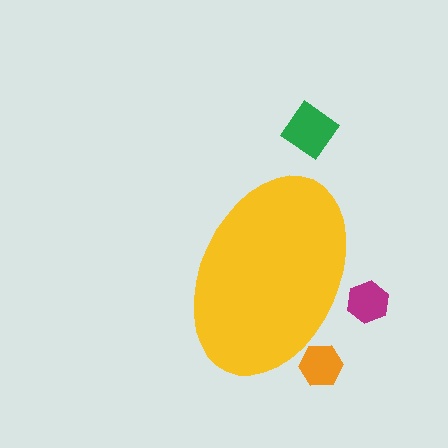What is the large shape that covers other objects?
A yellow ellipse.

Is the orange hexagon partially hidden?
Yes, the orange hexagon is partially hidden behind the yellow ellipse.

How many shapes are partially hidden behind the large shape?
2 shapes are partially hidden.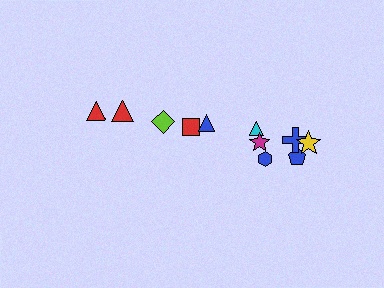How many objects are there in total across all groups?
There are 11 objects.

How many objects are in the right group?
There are 7 objects.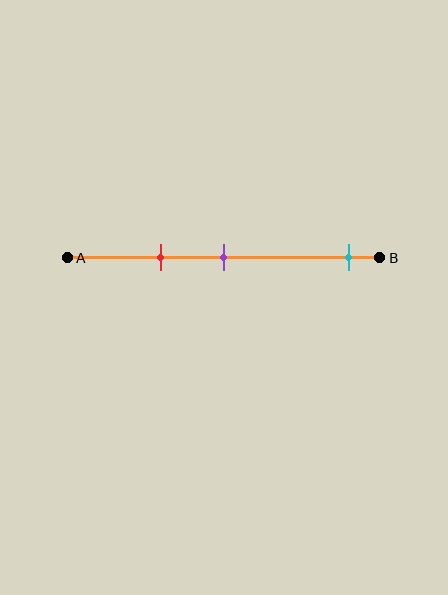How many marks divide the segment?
There are 3 marks dividing the segment.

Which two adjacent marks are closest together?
The red and purple marks are the closest adjacent pair.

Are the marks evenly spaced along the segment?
No, the marks are not evenly spaced.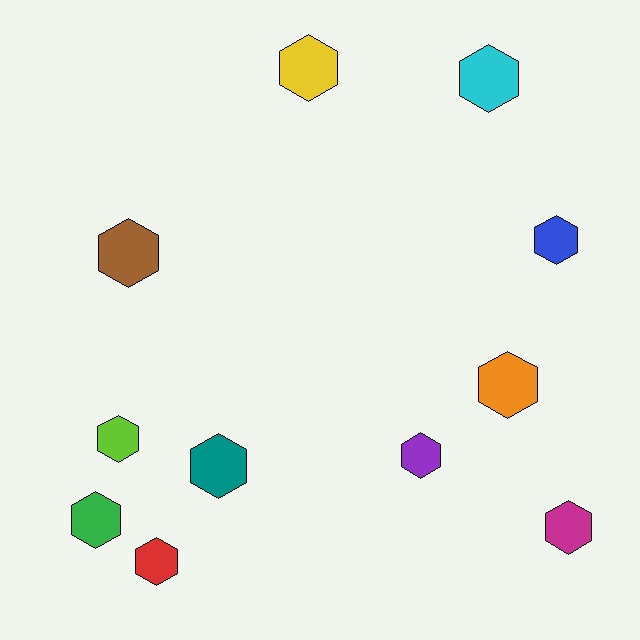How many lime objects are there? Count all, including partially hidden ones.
There is 1 lime object.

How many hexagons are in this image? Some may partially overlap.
There are 11 hexagons.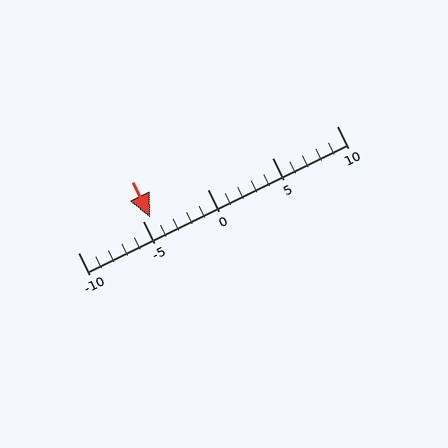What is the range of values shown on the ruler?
The ruler shows values from -10 to 10.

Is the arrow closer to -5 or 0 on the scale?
The arrow is closer to -5.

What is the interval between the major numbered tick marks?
The major tick marks are spaced 5 units apart.